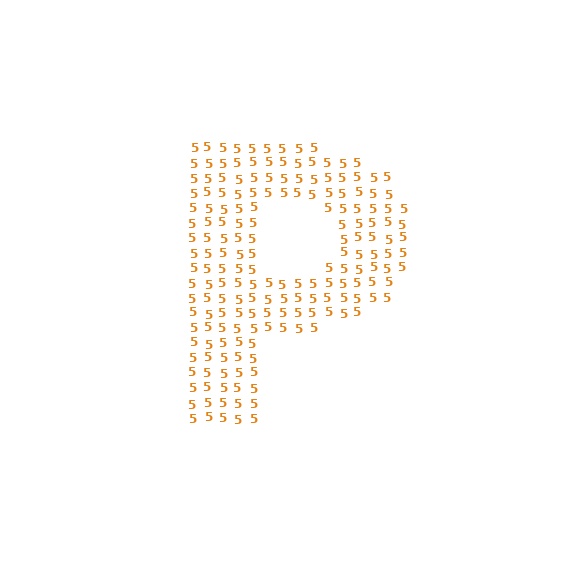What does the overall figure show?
The overall figure shows the letter P.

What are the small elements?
The small elements are digit 5's.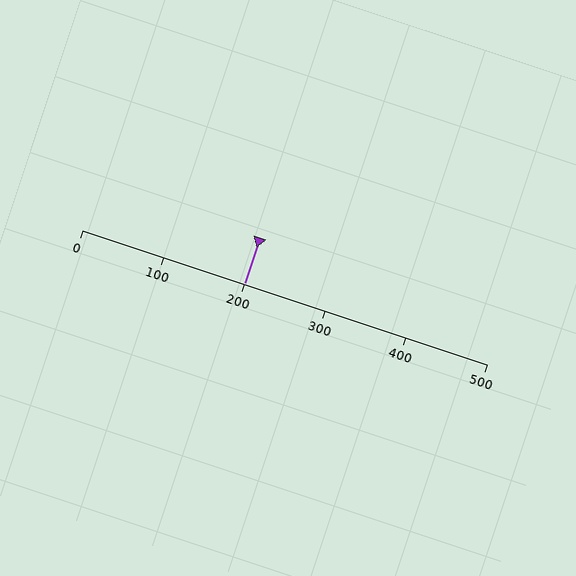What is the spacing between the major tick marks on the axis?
The major ticks are spaced 100 apart.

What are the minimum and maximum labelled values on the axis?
The axis runs from 0 to 500.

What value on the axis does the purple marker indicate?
The marker indicates approximately 200.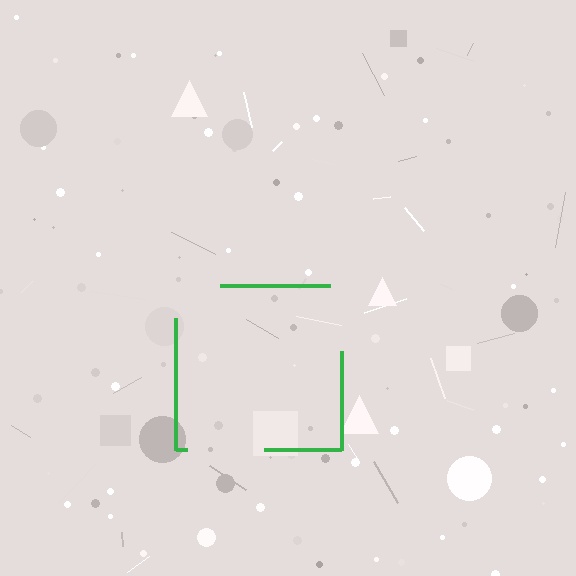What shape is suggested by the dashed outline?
The dashed outline suggests a square.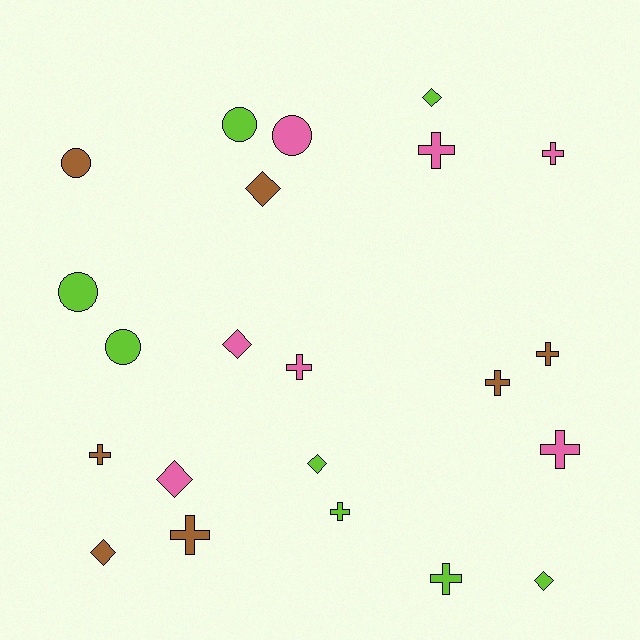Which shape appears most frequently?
Cross, with 10 objects.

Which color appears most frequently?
Lime, with 8 objects.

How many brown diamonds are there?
There are 2 brown diamonds.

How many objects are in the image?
There are 22 objects.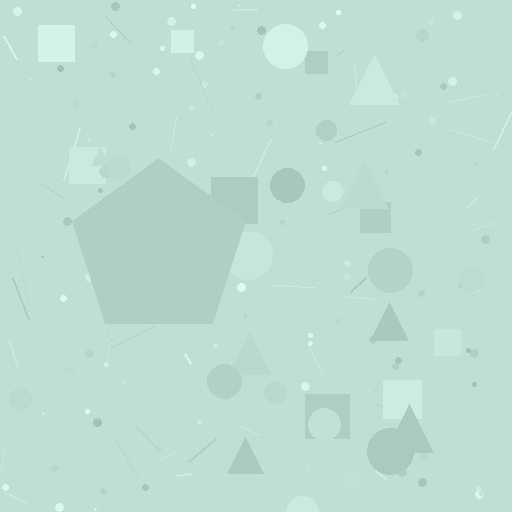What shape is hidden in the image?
A pentagon is hidden in the image.